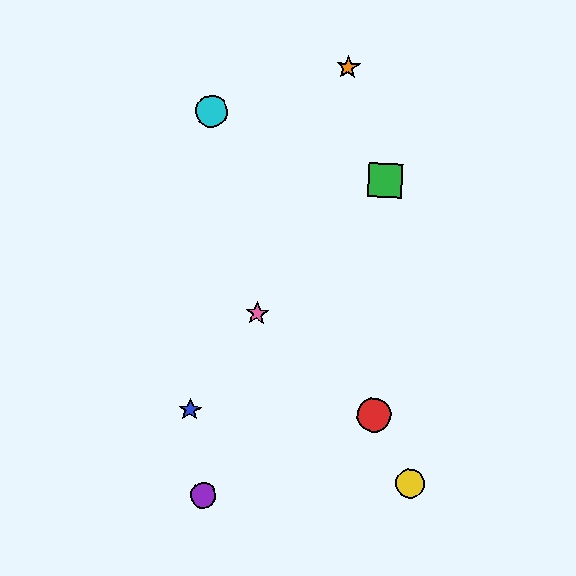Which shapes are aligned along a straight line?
The red circle, the yellow circle, the cyan circle are aligned along a straight line.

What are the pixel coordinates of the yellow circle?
The yellow circle is at (410, 483).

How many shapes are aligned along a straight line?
3 shapes (the red circle, the yellow circle, the cyan circle) are aligned along a straight line.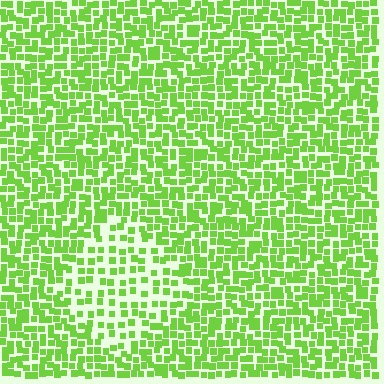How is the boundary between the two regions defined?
The boundary is defined by a change in element density (approximately 1.9x ratio). All elements are the same color, size, and shape.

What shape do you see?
I see a diamond.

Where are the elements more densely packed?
The elements are more densely packed outside the diamond boundary.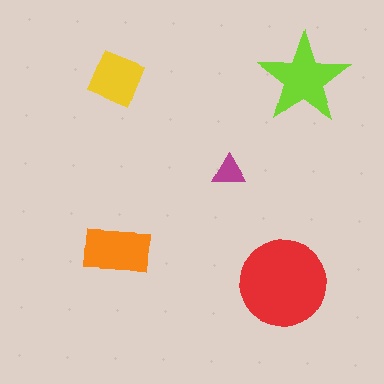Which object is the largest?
The red circle.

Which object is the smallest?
The magenta triangle.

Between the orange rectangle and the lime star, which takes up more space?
The lime star.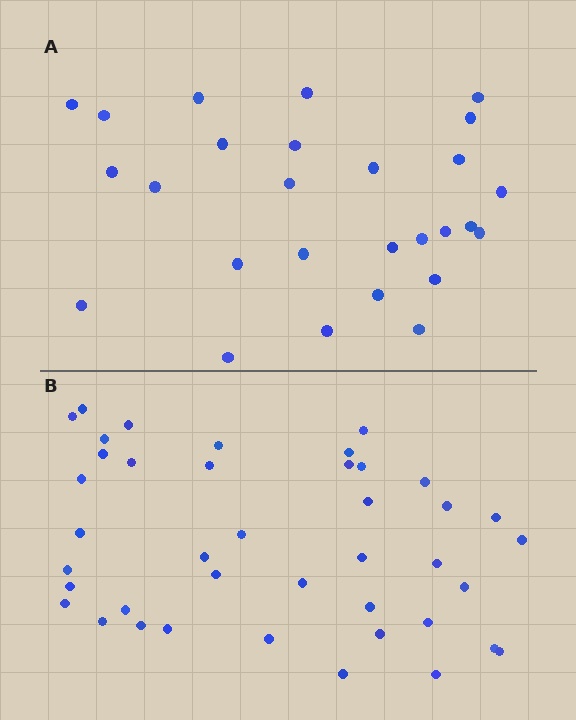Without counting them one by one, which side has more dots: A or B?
Region B (the bottom region) has more dots.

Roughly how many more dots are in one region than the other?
Region B has approximately 15 more dots than region A.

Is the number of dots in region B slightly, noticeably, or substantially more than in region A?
Region B has substantially more. The ratio is roughly 1.5 to 1.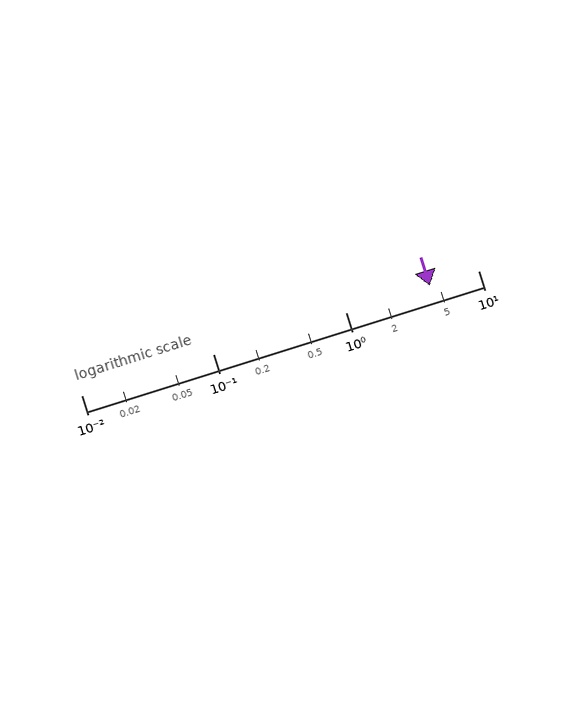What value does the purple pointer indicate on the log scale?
The pointer indicates approximately 4.3.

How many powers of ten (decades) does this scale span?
The scale spans 3 decades, from 0.01 to 10.